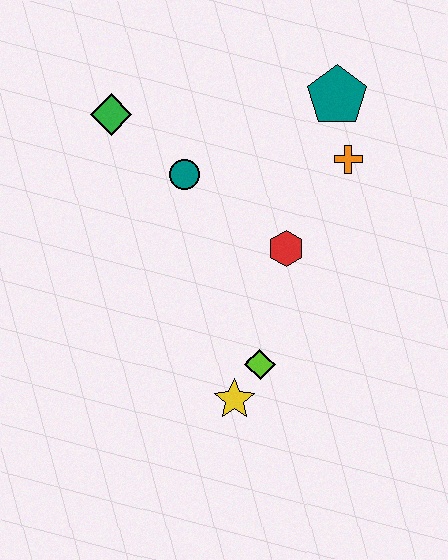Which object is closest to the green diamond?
The teal circle is closest to the green diamond.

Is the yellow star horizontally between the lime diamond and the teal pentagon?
No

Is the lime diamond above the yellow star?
Yes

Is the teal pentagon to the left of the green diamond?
No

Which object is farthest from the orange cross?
The yellow star is farthest from the orange cross.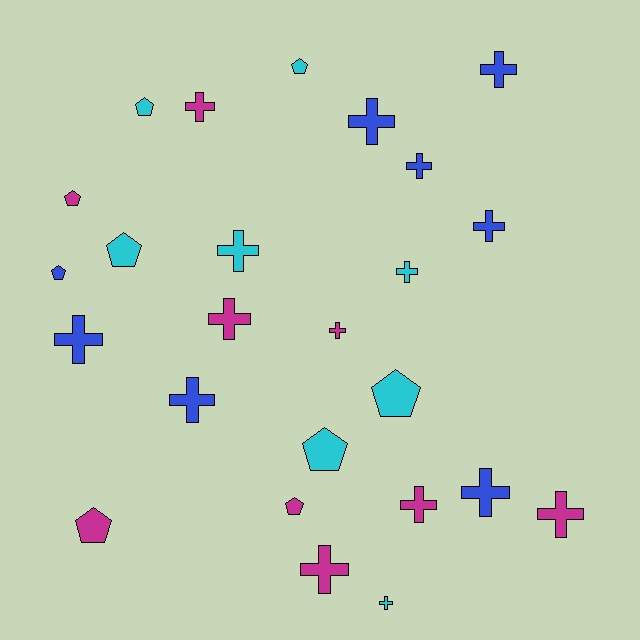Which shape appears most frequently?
Cross, with 16 objects.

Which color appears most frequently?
Magenta, with 9 objects.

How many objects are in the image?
There are 25 objects.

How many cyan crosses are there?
There are 3 cyan crosses.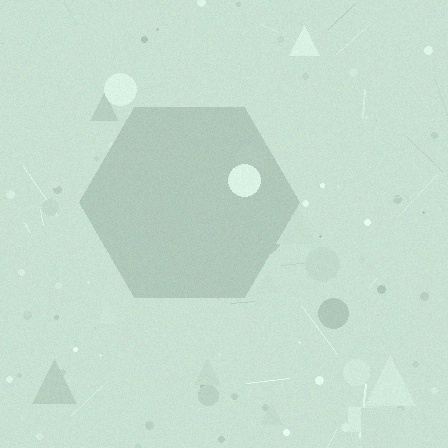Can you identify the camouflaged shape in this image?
The camouflaged shape is a hexagon.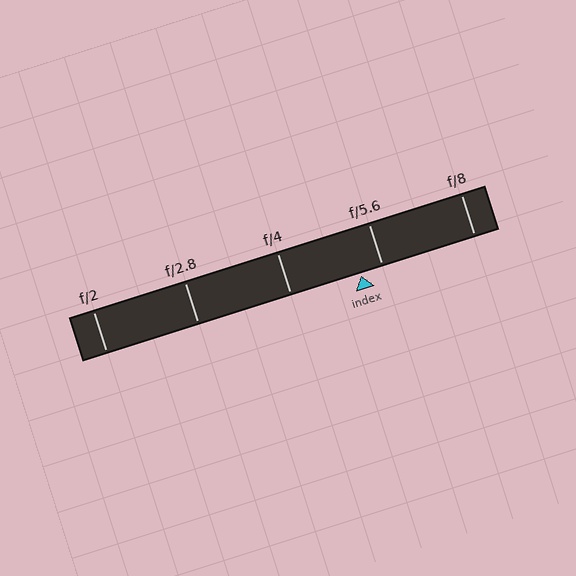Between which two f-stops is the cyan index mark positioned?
The index mark is between f/4 and f/5.6.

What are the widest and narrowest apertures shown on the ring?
The widest aperture shown is f/2 and the narrowest is f/8.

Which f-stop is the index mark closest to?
The index mark is closest to f/5.6.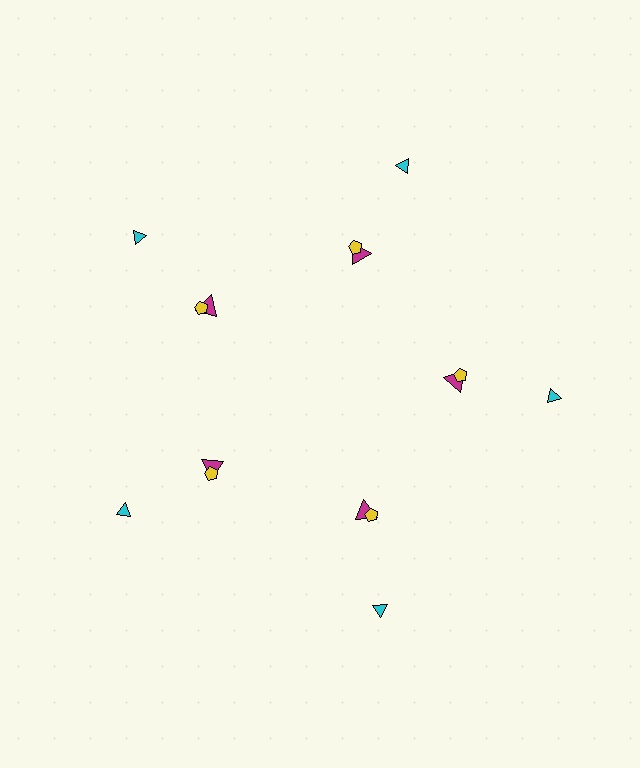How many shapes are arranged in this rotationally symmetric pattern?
There are 15 shapes, arranged in 5 groups of 3.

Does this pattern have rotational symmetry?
Yes, this pattern has 5-fold rotational symmetry. It looks the same after rotating 72 degrees around the center.